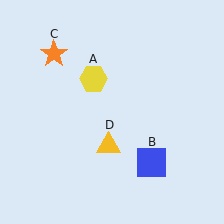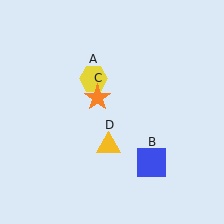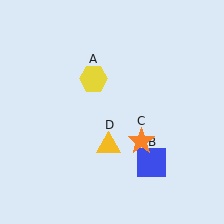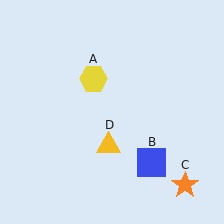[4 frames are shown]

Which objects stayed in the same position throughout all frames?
Yellow hexagon (object A) and blue square (object B) and yellow triangle (object D) remained stationary.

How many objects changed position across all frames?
1 object changed position: orange star (object C).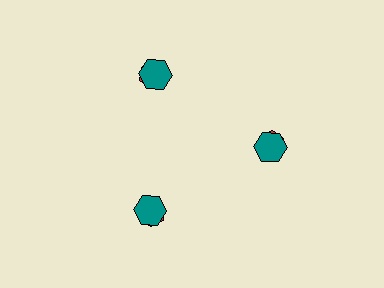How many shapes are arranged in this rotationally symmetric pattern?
There are 6 shapes, arranged in 3 groups of 2.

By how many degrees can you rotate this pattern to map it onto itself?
The pattern maps onto itself every 120 degrees of rotation.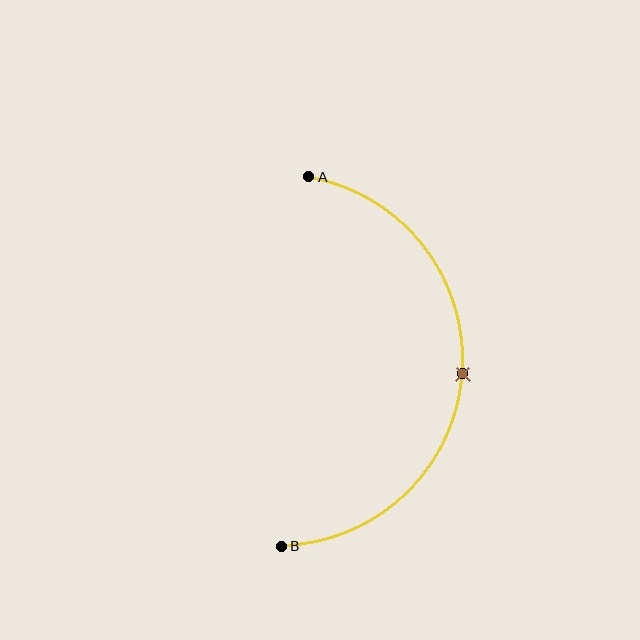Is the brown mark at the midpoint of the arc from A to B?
Yes. The brown mark lies on the arc at equal arc-length from both A and B — it is the arc midpoint.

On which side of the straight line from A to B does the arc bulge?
The arc bulges to the right of the straight line connecting A and B.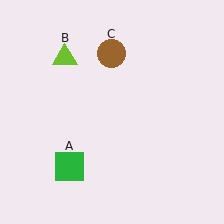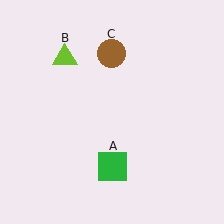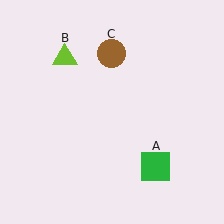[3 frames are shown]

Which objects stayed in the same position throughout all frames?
Lime triangle (object B) and brown circle (object C) remained stationary.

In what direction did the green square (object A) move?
The green square (object A) moved right.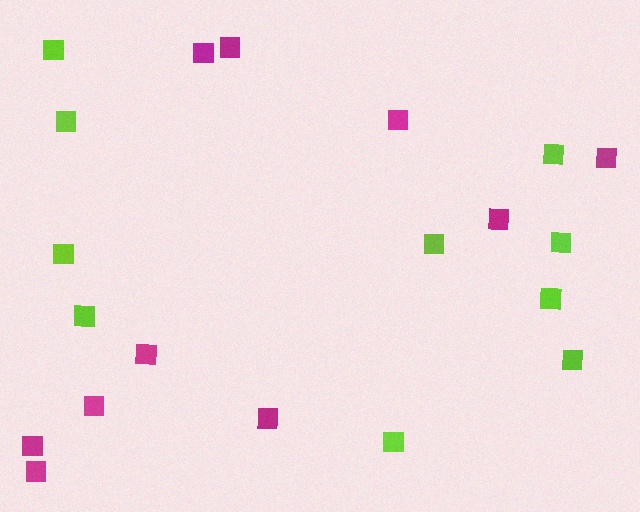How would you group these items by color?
There are 2 groups: one group of lime squares (10) and one group of magenta squares (10).